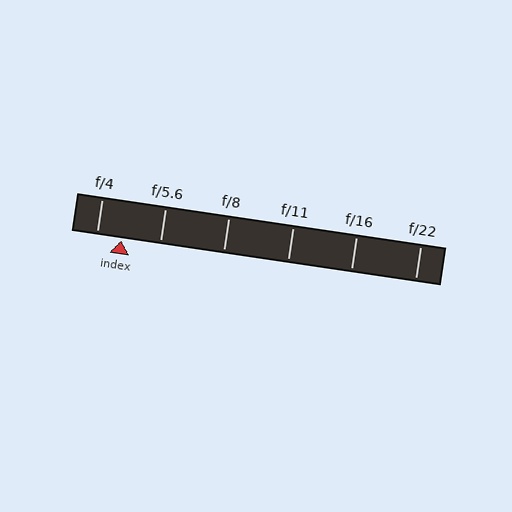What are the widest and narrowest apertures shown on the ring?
The widest aperture shown is f/4 and the narrowest is f/22.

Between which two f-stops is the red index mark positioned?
The index mark is between f/4 and f/5.6.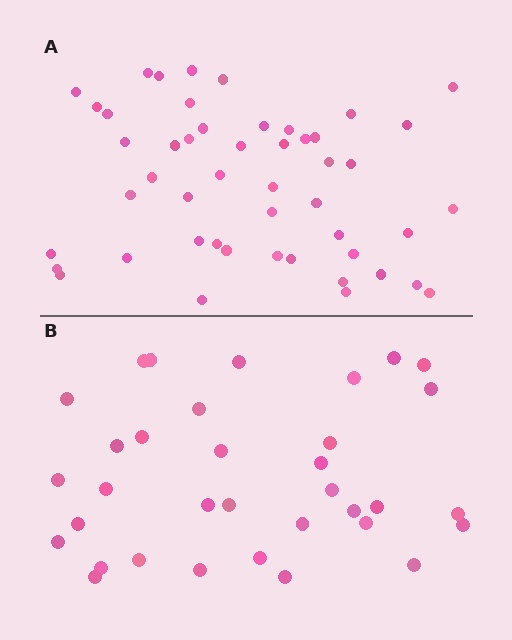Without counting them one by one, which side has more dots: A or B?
Region A (the top region) has more dots.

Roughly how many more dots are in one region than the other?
Region A has approximately 15 more dots than region B.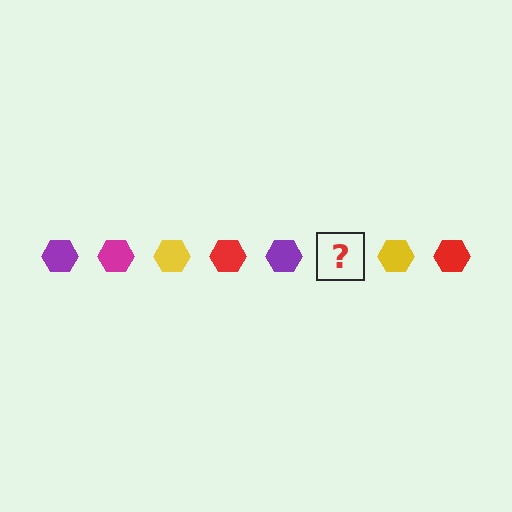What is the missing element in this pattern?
The missing element is a magenta hexagon.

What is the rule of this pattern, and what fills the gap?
The rule is that the pattern cycles through purple, magenta, yellow, red hexagons. The gap should be filled with a magenta hexagon.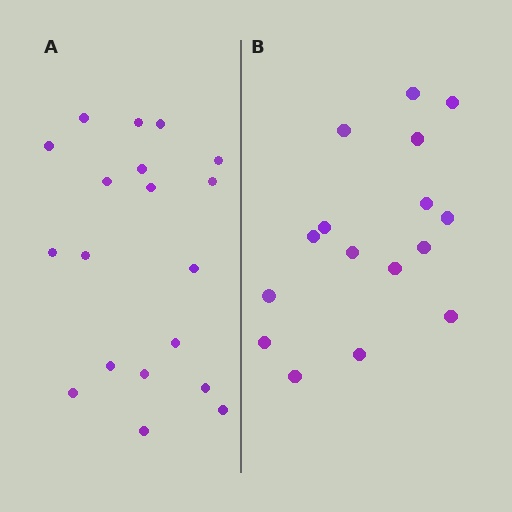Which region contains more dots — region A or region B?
Region A (the left region) has more dots.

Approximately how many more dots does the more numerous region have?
Region A has just a few more — roughly 2 or 3 more dots than region B.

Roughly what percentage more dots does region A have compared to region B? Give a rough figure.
About 20% more.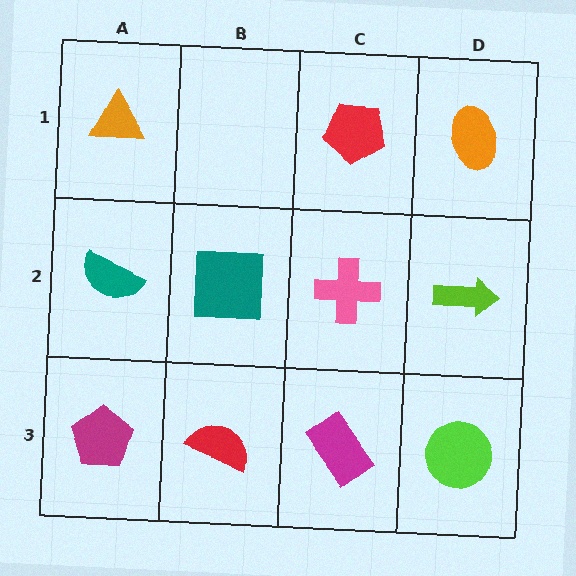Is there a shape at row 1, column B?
No, that cell is empty.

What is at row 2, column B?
A teal square.